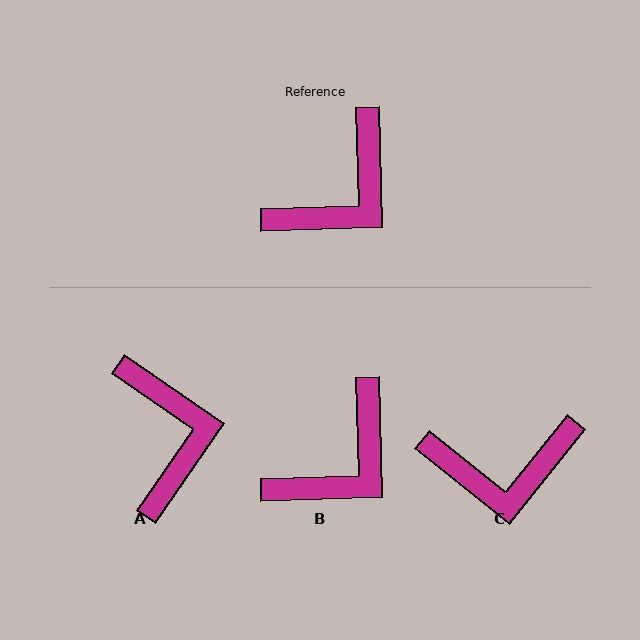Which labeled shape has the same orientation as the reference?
B.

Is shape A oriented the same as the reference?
No, it is off by about 54 degrees.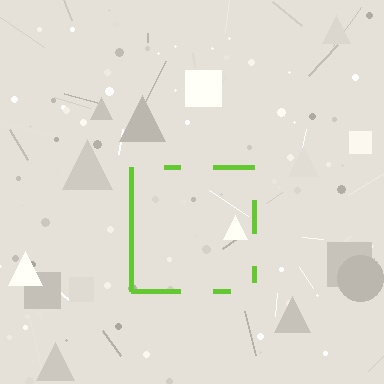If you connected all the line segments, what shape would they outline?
They would outline a square.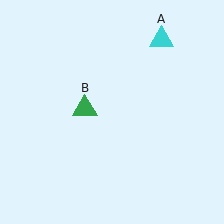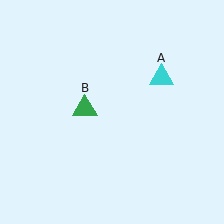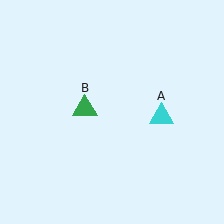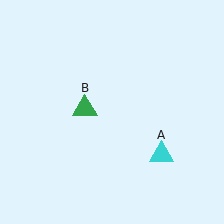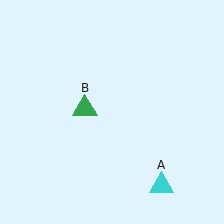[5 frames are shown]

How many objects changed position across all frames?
1 object changed position: cyan triangle (object A).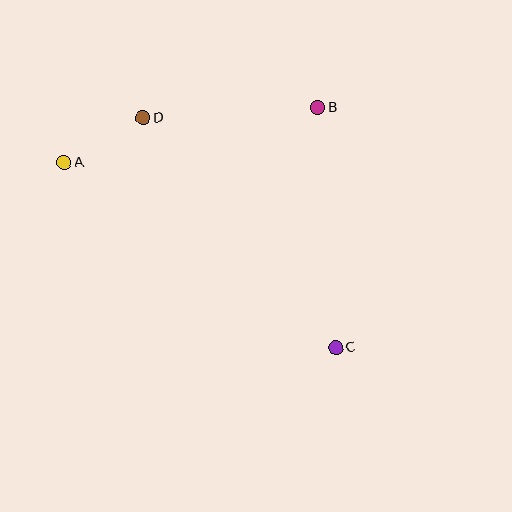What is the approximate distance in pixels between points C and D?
The distance between C and D is approximately 300 pixels.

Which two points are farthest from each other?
Points A and C are farthest from each other.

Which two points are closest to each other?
Points A and D are closest to each other.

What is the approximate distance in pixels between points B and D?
The distance between B and D is approximately 175 pixels.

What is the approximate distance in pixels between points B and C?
The distance between B and C is approximately 241 pixels.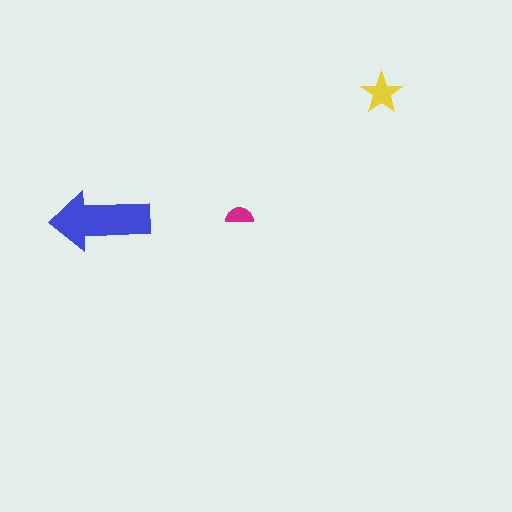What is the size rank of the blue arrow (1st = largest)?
1st.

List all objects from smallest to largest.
The magenta semicircle, the yellow star, the blue arrow.